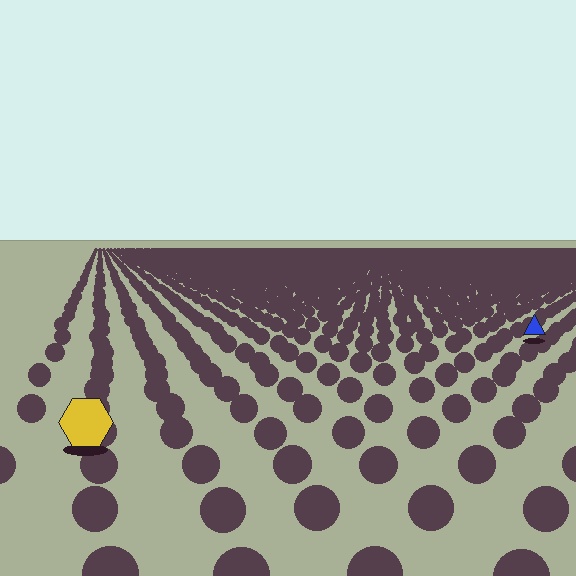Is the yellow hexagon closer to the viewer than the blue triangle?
Yes. The yellow hexagon is closer — you can tell from the texture gradient: the ground texture is coarser near it.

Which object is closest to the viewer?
The yellow hexagon is closest. The texture marks near it are larger and more spread out.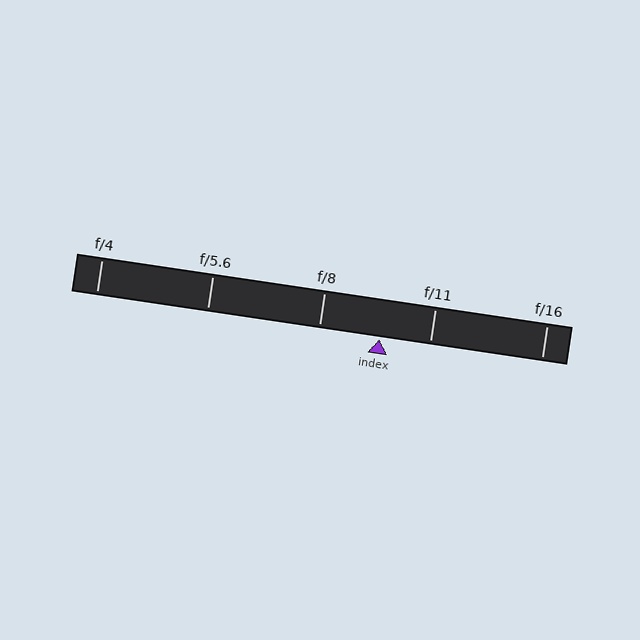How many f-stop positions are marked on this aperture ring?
There are 5 f-stop positions marked.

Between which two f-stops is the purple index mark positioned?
The index mark is between f/8 and f/11.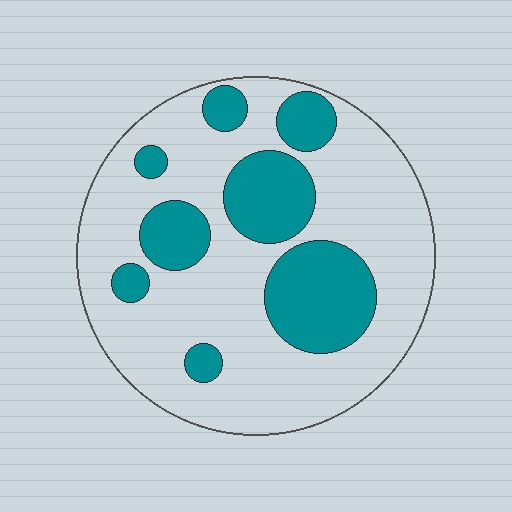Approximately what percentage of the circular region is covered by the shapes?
Approximately 30%.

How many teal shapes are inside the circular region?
8.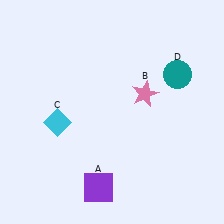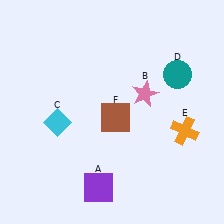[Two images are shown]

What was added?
An orange cross (E), a brown square (F) were added in Image 2.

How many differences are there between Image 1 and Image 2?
There are 2 differences between the two images.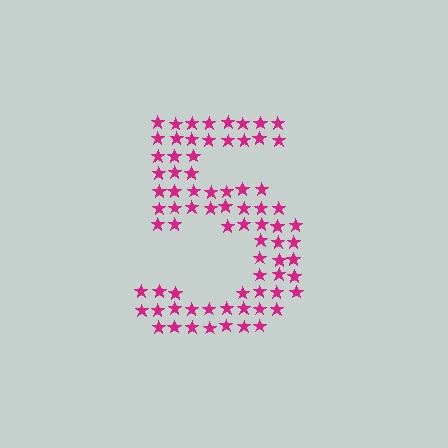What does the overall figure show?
The overall figure shows the digit 5.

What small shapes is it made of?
It is made of small stars.